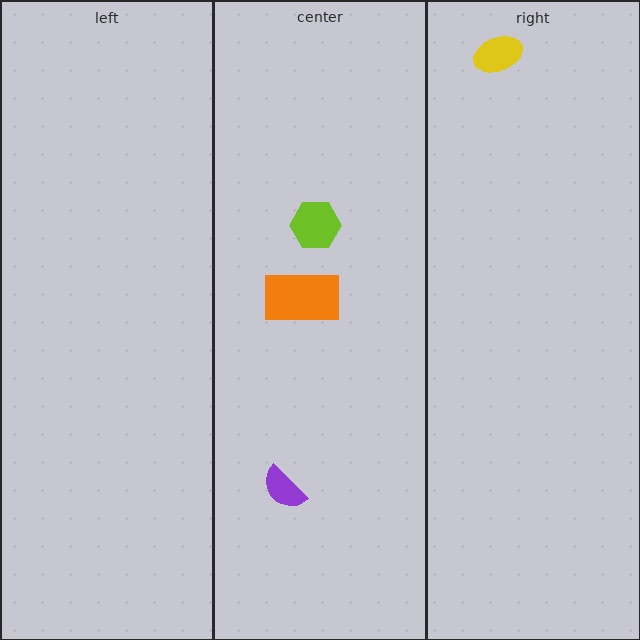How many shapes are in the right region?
1.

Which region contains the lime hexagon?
The center region.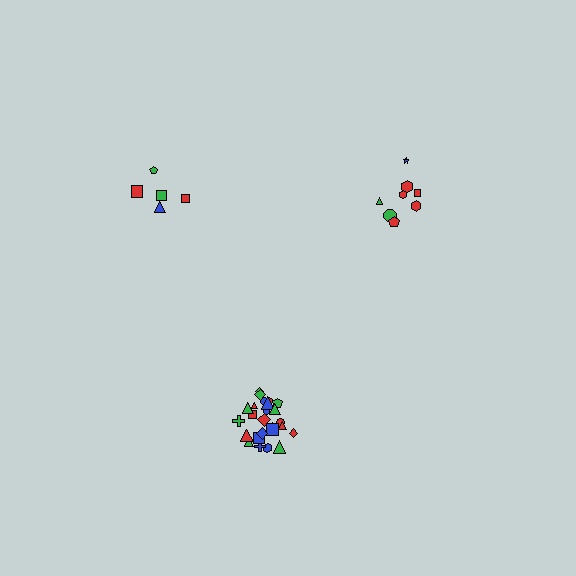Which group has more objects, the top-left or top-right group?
The top-right group.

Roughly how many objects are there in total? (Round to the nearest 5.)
Roughly 40 objects in total.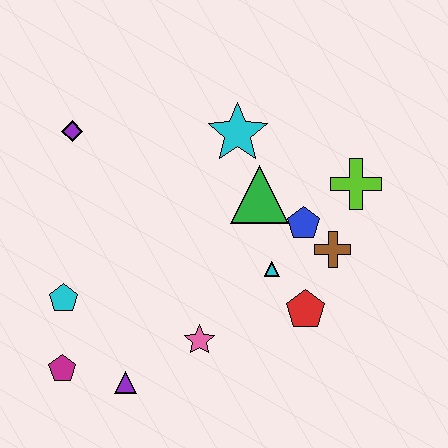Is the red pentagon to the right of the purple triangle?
Yes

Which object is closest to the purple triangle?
The magenta pentagon is closest to the purple triangle.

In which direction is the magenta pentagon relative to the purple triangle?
The magenta pentagon is to the left of the purple triangle.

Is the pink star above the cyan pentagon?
No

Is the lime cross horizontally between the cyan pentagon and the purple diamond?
No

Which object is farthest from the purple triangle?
The lime cross is farthest from the purple triangle.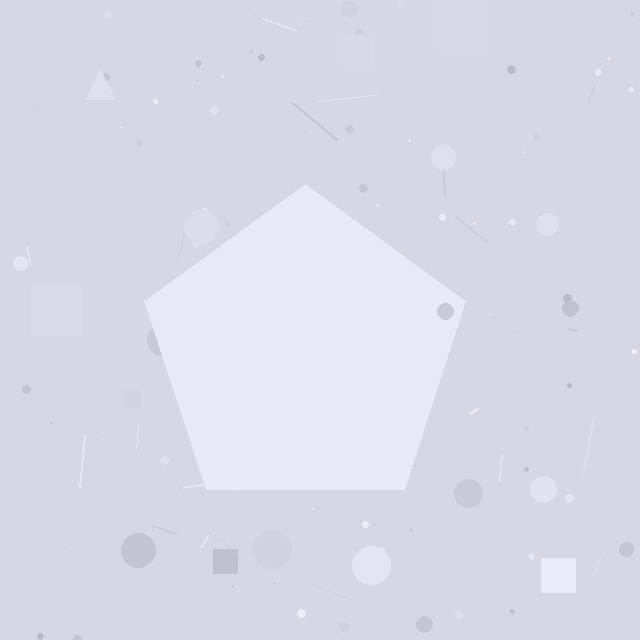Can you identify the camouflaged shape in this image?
The camouflaged shape is a pentagon.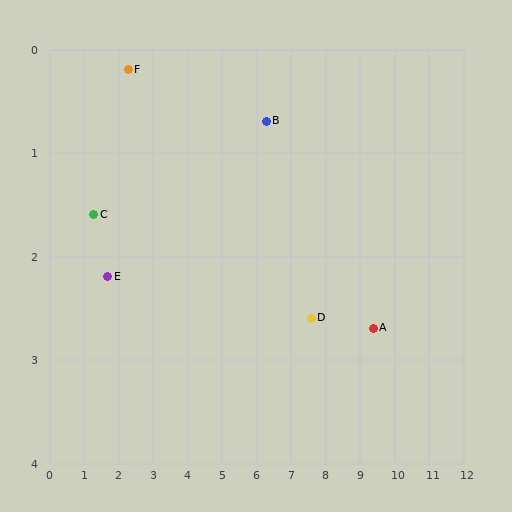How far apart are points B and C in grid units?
Points B and C are about 5.1 grid units apart.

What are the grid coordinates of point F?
Point F is at approximately (2.3, 0.2).